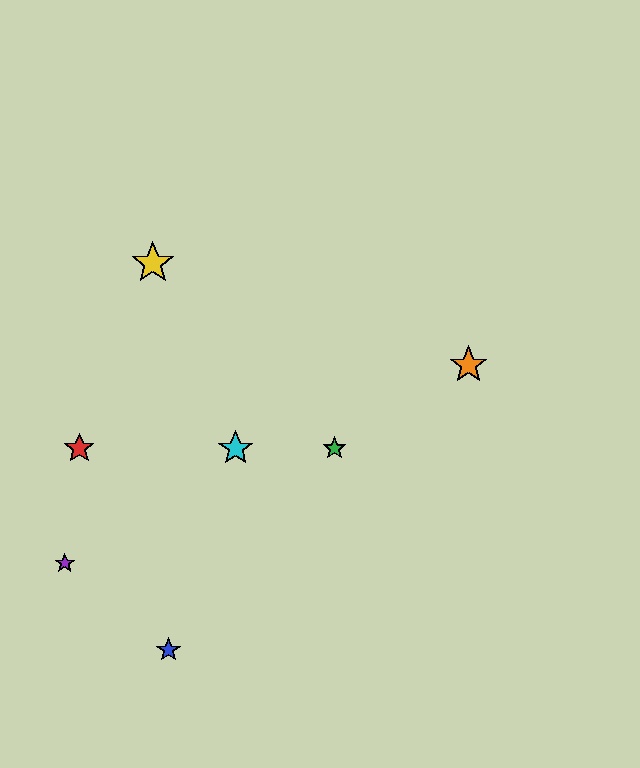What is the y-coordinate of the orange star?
The orange star is at y≈365.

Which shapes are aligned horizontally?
The red star, the green star, the cyan star are aligned horizontally.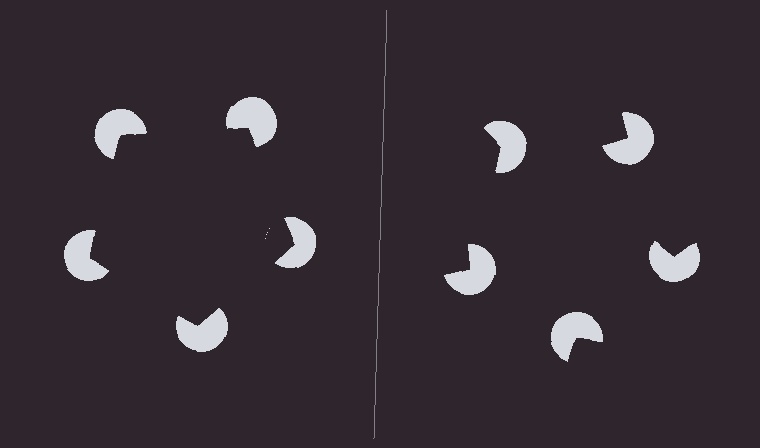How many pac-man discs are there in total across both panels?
10 — 5 on each side.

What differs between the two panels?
The pac-man discs are positioned identically on both sides; only the wedge orientations differ. On the left they align to a pentagon; on the right they are misaligned.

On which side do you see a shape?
An illusory pentagon appears on the left side. On the right side the wedge cuts are rotated, so no coherent shape forms.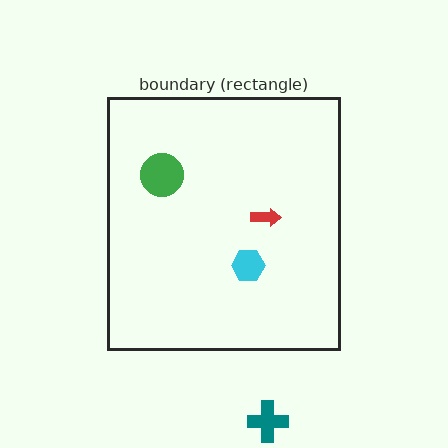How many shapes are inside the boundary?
3 inside, 1 outside.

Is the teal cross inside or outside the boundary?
Outside.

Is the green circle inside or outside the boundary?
Inside.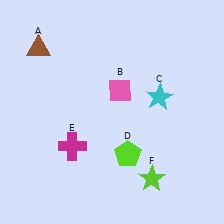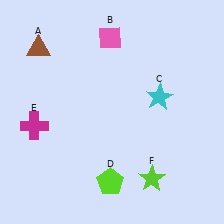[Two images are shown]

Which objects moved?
The objects that moved are: the pink diamond (B), the lime pentagon (D), the magenta cross (E).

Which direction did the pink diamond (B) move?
The pink diamond (B) moved up.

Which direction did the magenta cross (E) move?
The magenta cross (E) moved left.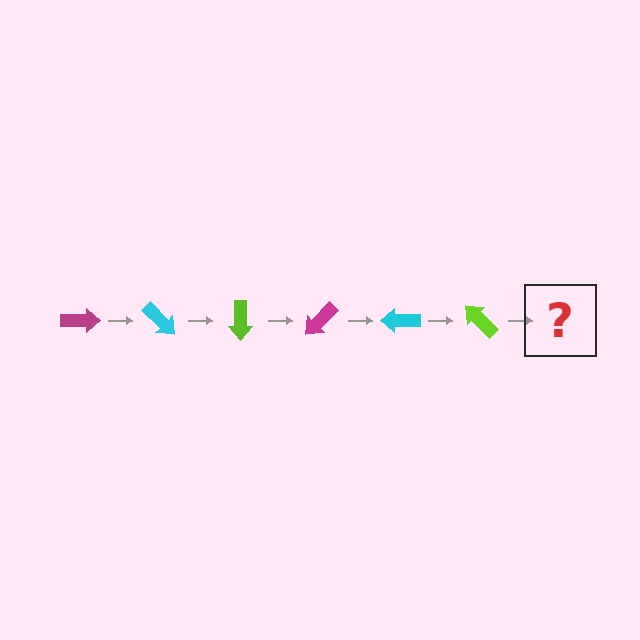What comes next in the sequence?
The next element should be a magenta arrow, rotated 270 degrees from the start.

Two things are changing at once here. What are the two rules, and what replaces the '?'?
The two rules are that it rotates 45 degrees each step and the color cycles through magenta, cyan, and lime. The '?' should be a magenta arrow, rotated 270 degrees from the start.